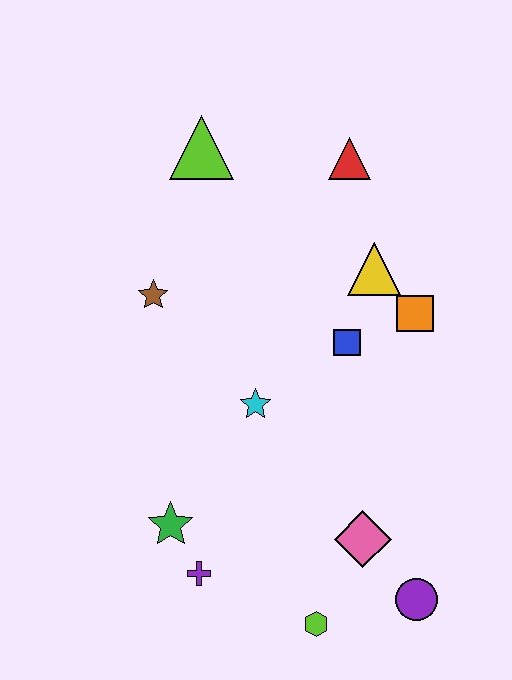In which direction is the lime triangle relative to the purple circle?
The lime triangle is above the purple circle.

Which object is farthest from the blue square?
The lime hexagon is farthest from the blue square.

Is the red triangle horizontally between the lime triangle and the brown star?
No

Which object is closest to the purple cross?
The green star is closest to the purple cross.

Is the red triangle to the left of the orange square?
Yes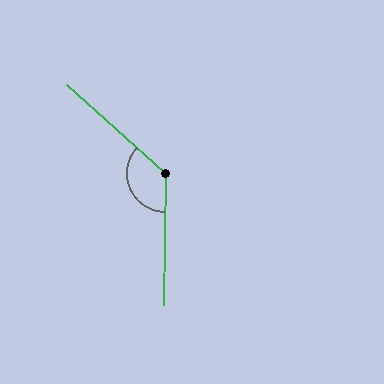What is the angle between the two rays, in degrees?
Approximately 130 degrees.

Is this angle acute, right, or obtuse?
It is obtuse.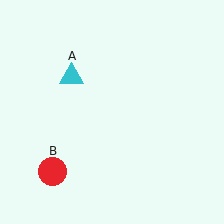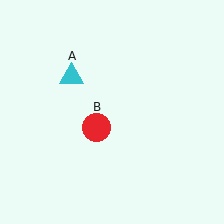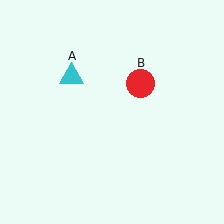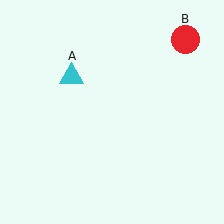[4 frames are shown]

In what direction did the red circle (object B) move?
The red circle (object B) moved up and to the right.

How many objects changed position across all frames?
1 object changed position: red circle (object B).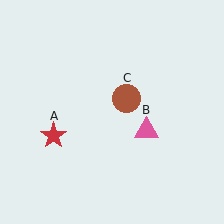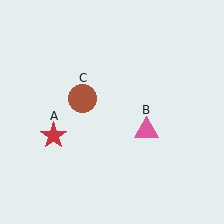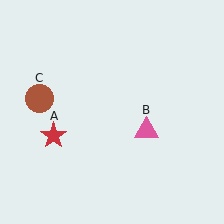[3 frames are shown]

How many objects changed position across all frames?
1 object changed position: brown circle (object C).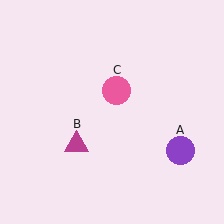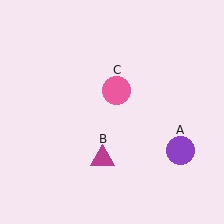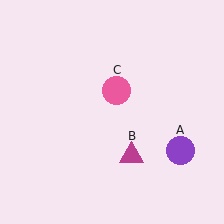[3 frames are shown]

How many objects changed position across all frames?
1 object changed position: magenta triangle (object B).